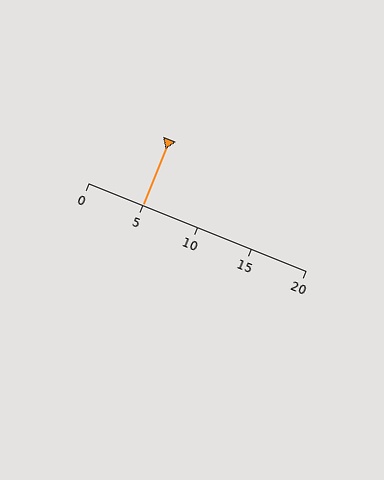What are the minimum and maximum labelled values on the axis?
The axis runs from 0 to 20.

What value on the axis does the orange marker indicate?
The marker indicates approximately 5.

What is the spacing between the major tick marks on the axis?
The major ticks are spaced 5 apart.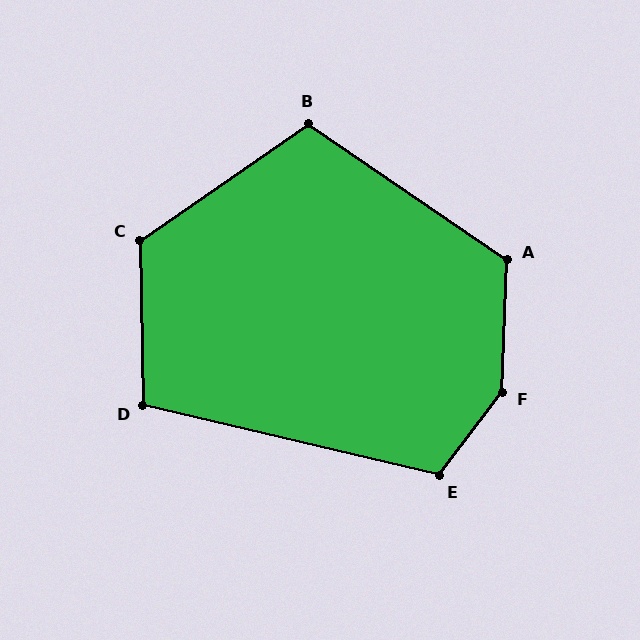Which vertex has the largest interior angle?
F, at approximately 145 degrees.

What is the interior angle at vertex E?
Approximately 114 degrees (obtuse).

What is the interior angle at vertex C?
Approximately 124 degrees (obtuse).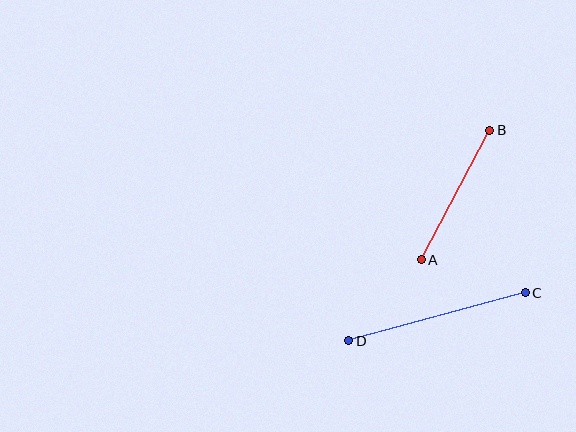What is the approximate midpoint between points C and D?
The midpoint is at approximately (437, 317) pixels.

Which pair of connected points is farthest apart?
Points C and D are farthest apart.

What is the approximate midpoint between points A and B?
The midpoint is at approximately (456, 195) pixels.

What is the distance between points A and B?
The distance is approximately 147 pixels.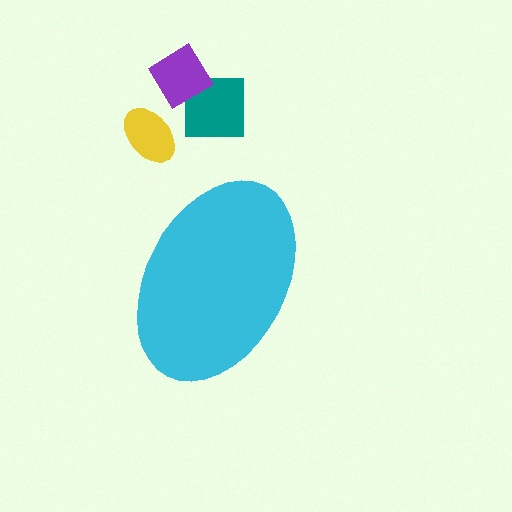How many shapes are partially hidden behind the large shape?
0 shapes are partially hidden.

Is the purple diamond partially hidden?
No, the purple diamond is fully visible.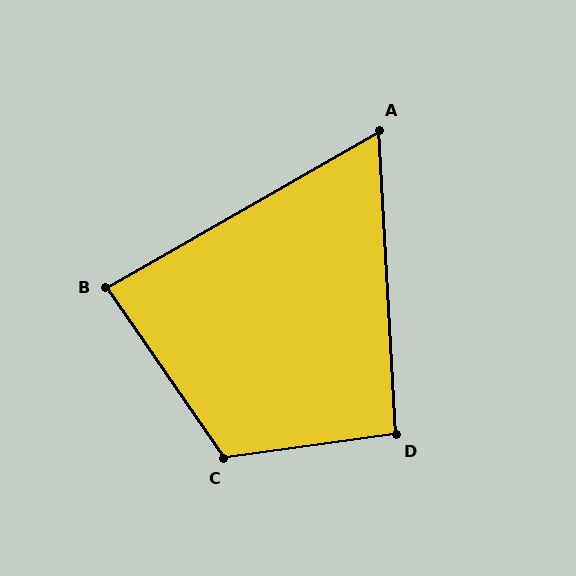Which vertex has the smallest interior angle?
A, at approximately 63 degrees.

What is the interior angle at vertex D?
Approximately 95 degrees (approximately right).